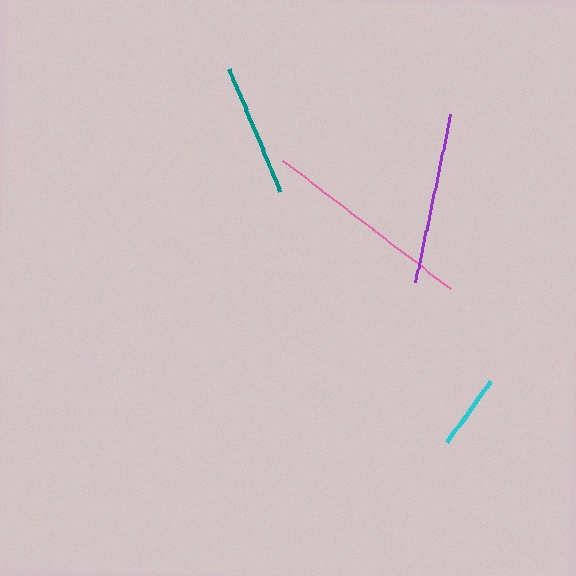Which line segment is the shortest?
The cyan line is the shortest at approximately 75 pixels.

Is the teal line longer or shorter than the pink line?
The pink line is longer than the teal line.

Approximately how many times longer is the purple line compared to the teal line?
The purple line is approximately 1.3 times the length of the teal line.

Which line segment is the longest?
The pink line is the longest at approximately 211 pixels.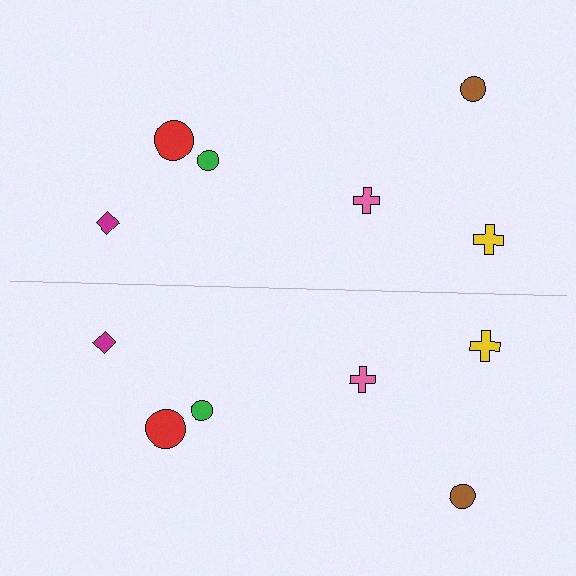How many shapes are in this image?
There are 12 shapes in this image.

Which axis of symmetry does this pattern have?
The pattern has a horizontal axis of symmetry running through the center of the image.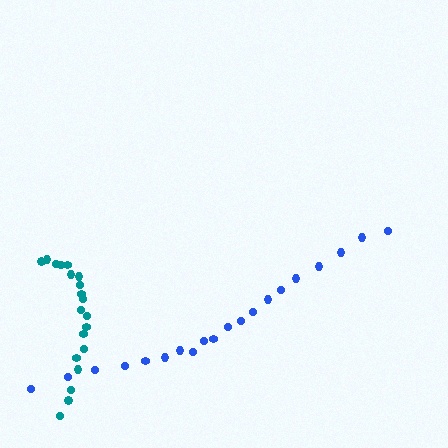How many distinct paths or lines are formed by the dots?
There are 2 distinct paths.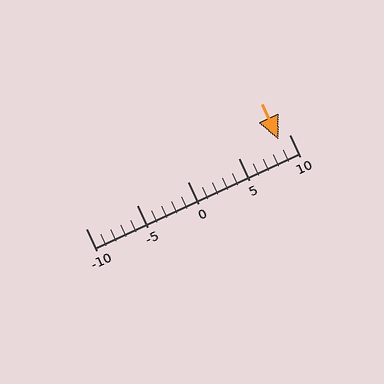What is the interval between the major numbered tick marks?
The major tick marks are spaced 5 units apart.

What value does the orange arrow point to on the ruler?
The orange arrow points to approximately 9.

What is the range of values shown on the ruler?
The ruler shows values from -10 to 10.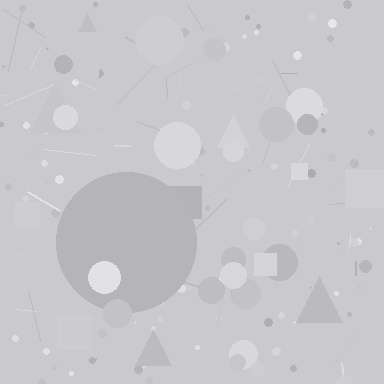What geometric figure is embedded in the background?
A circle is embedded in the background.